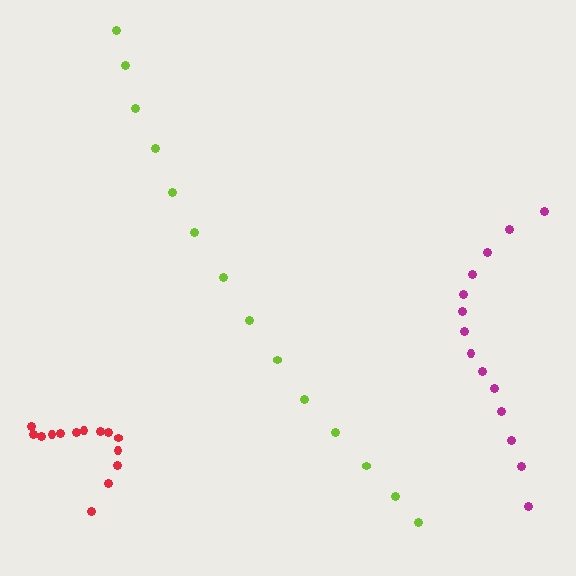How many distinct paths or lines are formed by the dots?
There are 3 distinct paths.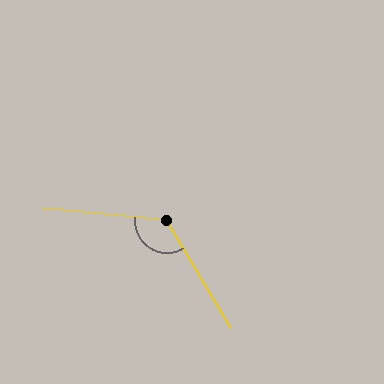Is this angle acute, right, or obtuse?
It is obtuse.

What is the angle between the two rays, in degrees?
Approximately 126 degrees.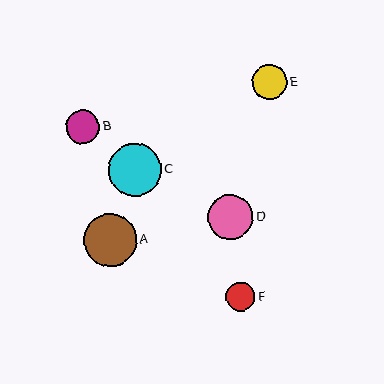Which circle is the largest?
Circle A is the largest with a size of approximately 53 pixels.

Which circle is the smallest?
Circle F is the smallest with a size of approximately 30 pixels.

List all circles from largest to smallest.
From largest to smallest: A, C, D, E, B, F.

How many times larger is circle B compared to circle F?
Circle B is approximately 1.1 times the size of circle F.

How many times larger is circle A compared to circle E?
Circle A is approximately 1.5 times the size of circle E.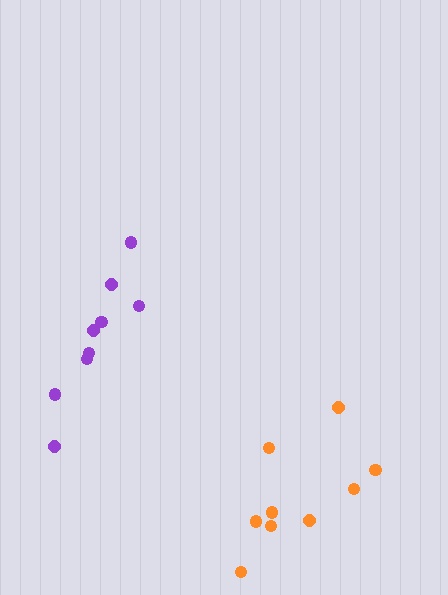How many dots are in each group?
Group 1: 9 dots, Group 2: 9 dots (18 total).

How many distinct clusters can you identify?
There are 2 distinct clusters.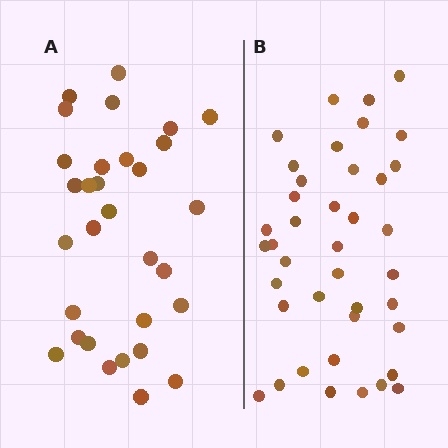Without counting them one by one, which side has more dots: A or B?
Region B (the right region) has more dots.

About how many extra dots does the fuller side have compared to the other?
Region B has roughly 8 or so more dots than region A.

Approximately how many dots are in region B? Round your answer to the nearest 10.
About 40 dots.